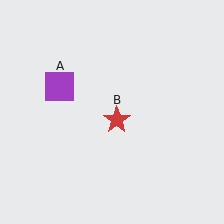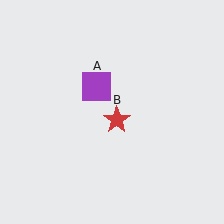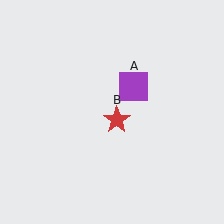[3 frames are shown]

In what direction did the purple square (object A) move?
The purple square (object A) moved right.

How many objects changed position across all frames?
1 object changed position: purple square (object A).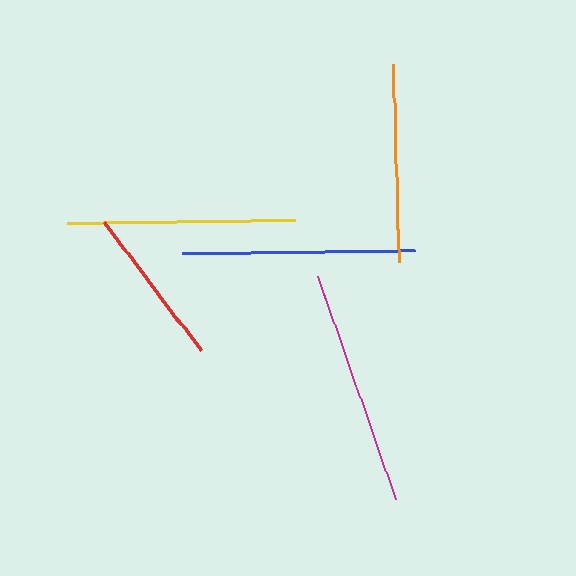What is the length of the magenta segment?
The magenta segment is approximately 236 pixels long.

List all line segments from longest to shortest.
From longest to shortest: magenta, blue, yellow, orange, red.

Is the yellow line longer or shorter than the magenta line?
The magenta line is longer than the yellow line.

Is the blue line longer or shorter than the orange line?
The blue line is longer than the orange line.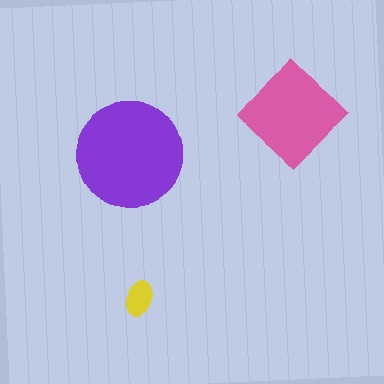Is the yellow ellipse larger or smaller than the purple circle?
Smaller.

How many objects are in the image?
There are 3 objects in the image.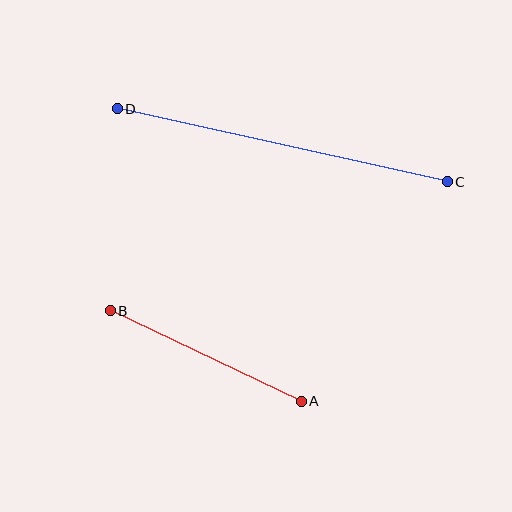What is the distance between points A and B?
The distance is approximately 211 pixels.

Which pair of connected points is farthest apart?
Points C and D are farthest apart.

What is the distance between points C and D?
The distance is approximately 338 pixels.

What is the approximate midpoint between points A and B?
The midpoint is at approximately (206, 356) pixels.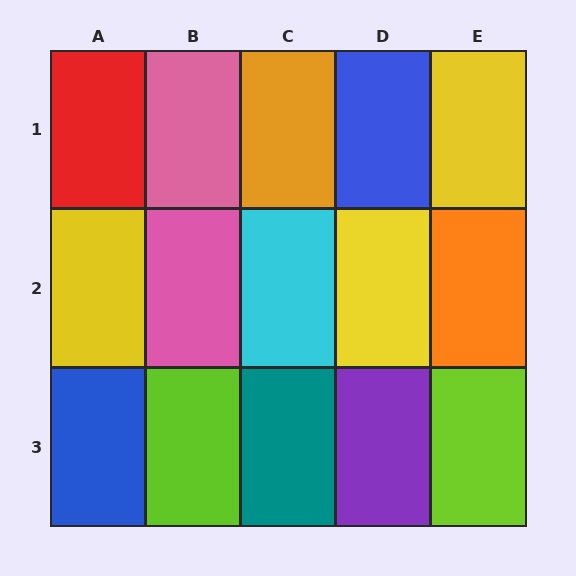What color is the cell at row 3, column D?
Purple.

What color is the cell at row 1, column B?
Pink.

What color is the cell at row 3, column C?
Teal.